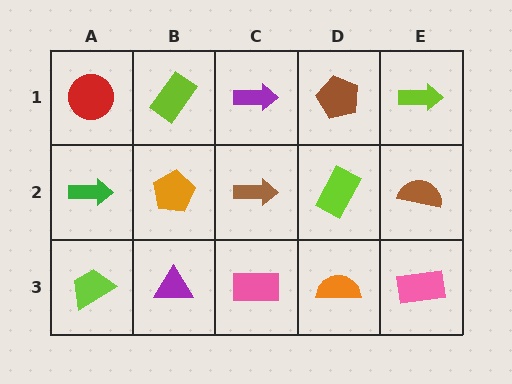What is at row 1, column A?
A red circle.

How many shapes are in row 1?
5 shapes.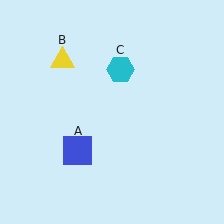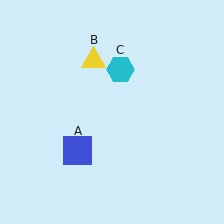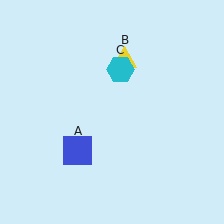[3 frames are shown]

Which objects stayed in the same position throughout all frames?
Blue square (object A) and cyan hexagon (object C) remained stationary.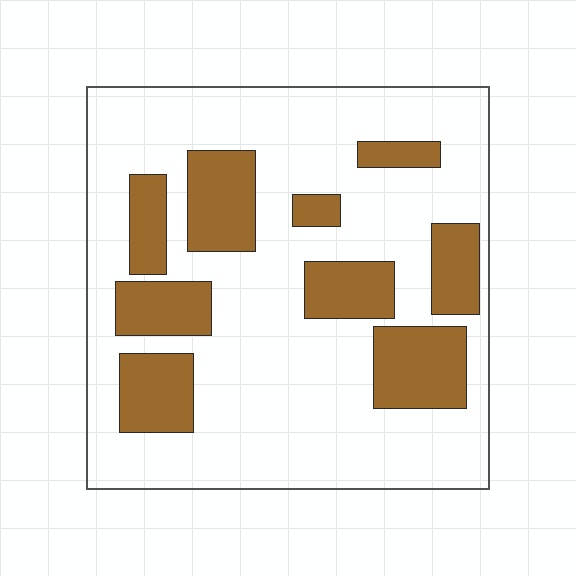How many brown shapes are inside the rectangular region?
9.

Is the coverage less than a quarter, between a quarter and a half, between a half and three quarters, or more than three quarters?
Between a quarter and a half.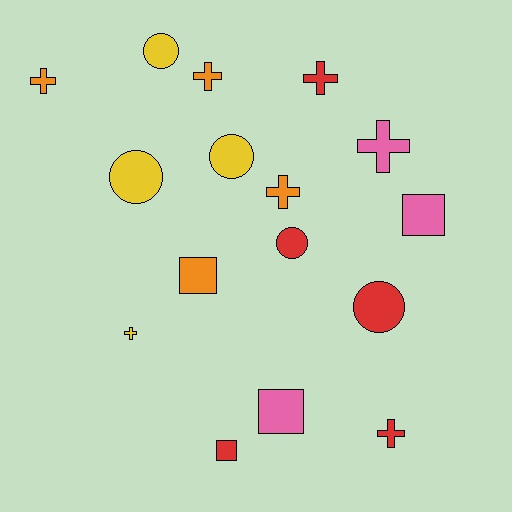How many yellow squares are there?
There are no yellow squares.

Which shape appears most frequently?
Cross, with 7 objects.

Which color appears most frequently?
Red, with 5 objects.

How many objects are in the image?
There are 16 objects.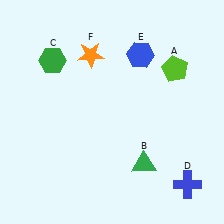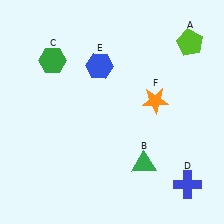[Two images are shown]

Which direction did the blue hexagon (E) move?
The blue hexagon (E) moved left.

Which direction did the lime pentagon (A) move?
The lime pentagon (A) moved up.